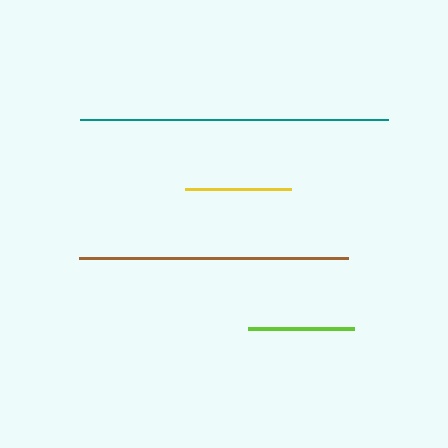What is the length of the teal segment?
The teal segment is approximately 308 pixels long.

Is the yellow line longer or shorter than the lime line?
The lime line is longer than the yellow line.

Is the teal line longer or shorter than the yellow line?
The teal line is longer than the yellow line.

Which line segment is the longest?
The teal line is the longest at approximately 308 pixels.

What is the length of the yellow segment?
The yellow segment is approximately 106 pixels long.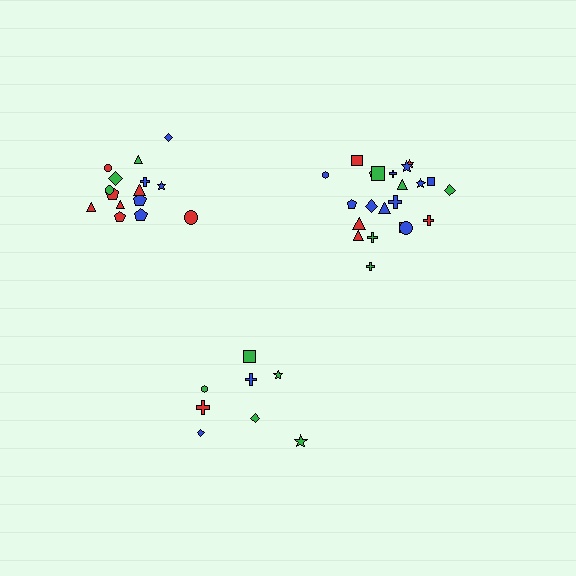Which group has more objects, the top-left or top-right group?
The top-right group.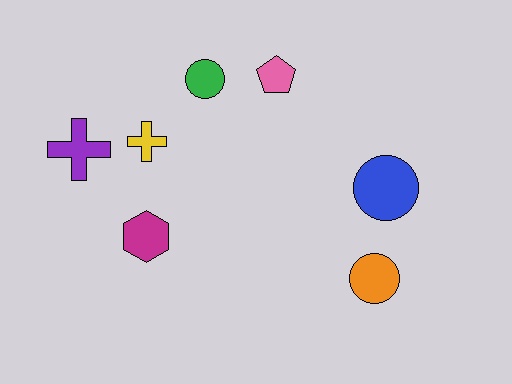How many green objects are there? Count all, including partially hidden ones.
There is 1 green object.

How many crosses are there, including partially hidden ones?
There are 2 crosses.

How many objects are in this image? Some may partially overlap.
There are 7 objects.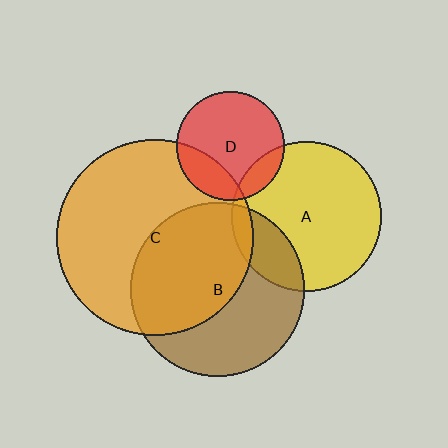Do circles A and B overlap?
Yes.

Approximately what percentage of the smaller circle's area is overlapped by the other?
Approximately 20%.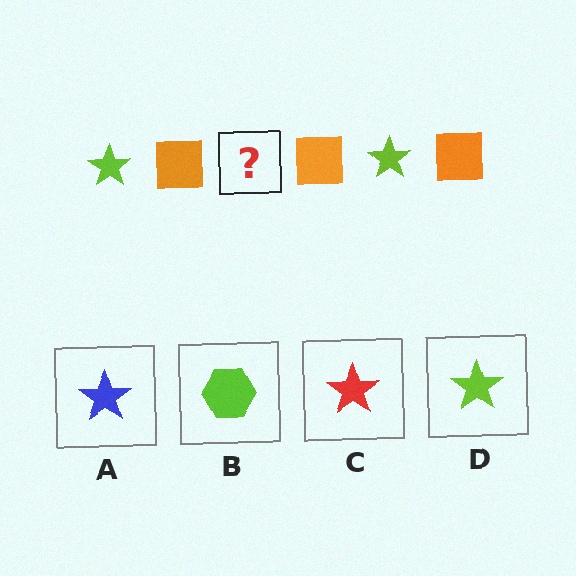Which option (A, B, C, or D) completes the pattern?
D.